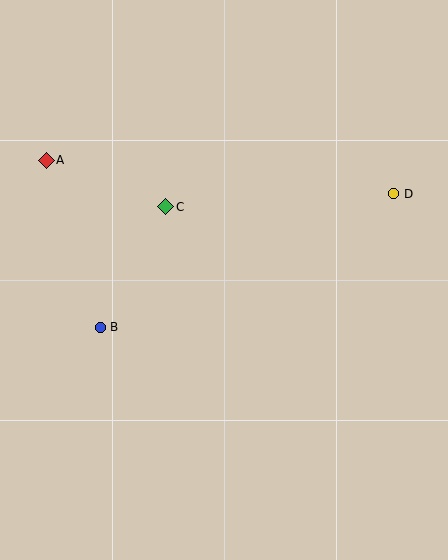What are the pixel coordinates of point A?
Point A is at (46, 160).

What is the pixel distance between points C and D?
The distance between C and D is 229 pixels.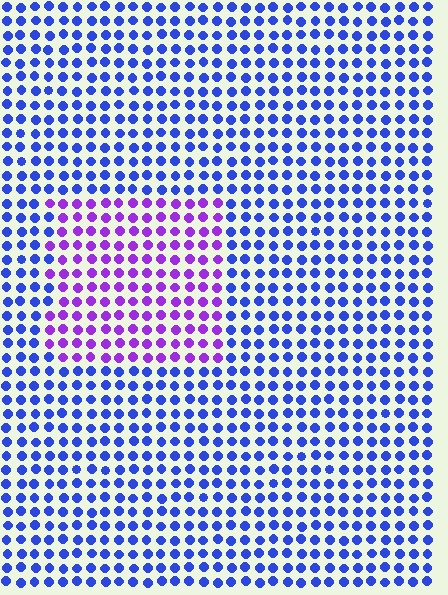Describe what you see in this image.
The image is filled with small blue elements in a uniform arrangement. A rectangle-shaped region is visible where the elements are tinted to a slightly different hue, forming a subtle color boundary.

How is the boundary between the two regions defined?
The boundary is defined purely by a slight shift in hue (about 47 degrees). Spacing, size, and orientation are identical on both sides.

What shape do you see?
I see a rectangle.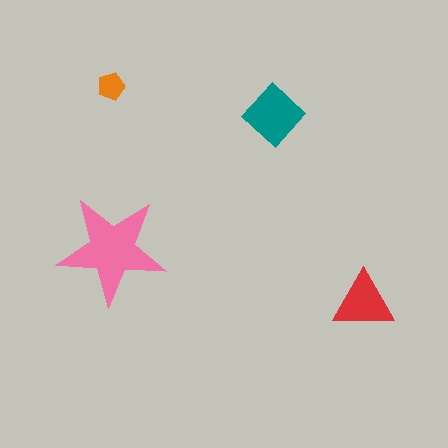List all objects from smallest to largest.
The orange pentagon, the red triangle, the teal diamond, the pink star.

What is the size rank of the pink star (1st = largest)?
1st.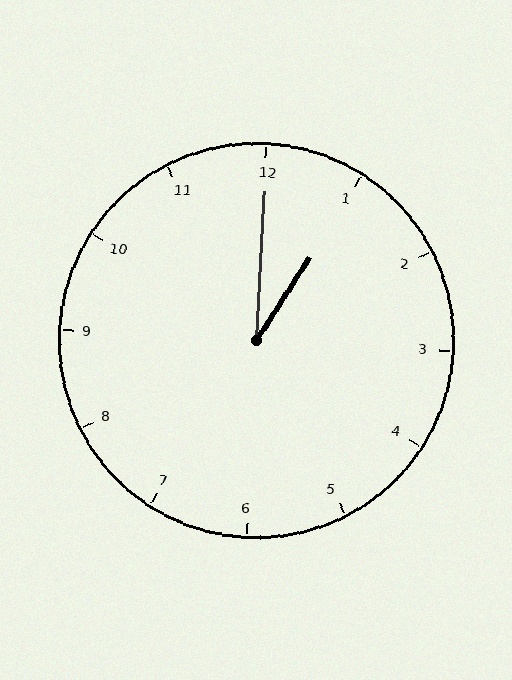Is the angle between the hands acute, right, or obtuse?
It is acute.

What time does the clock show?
1:00.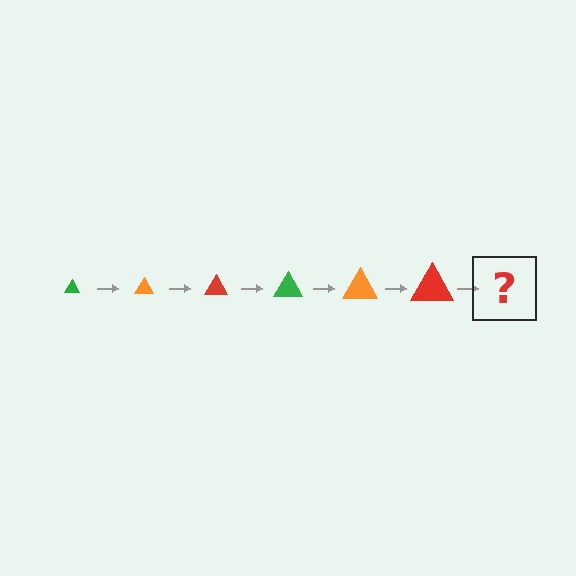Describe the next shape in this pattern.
It should be a green triangle, larger than the previous one.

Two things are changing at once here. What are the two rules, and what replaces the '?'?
The two rules are that the triangle grows larger each step and the color cycles through green, orange, and red. The '?' should be a green triangle, larger than the previous one.